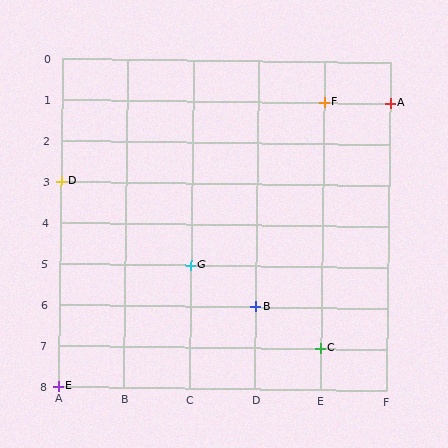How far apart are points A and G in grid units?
Points A and G are 3 columns and 4 rows apart (about 5.0 grid units diagonally).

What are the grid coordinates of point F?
Point F is at grid coordinates (E, 1).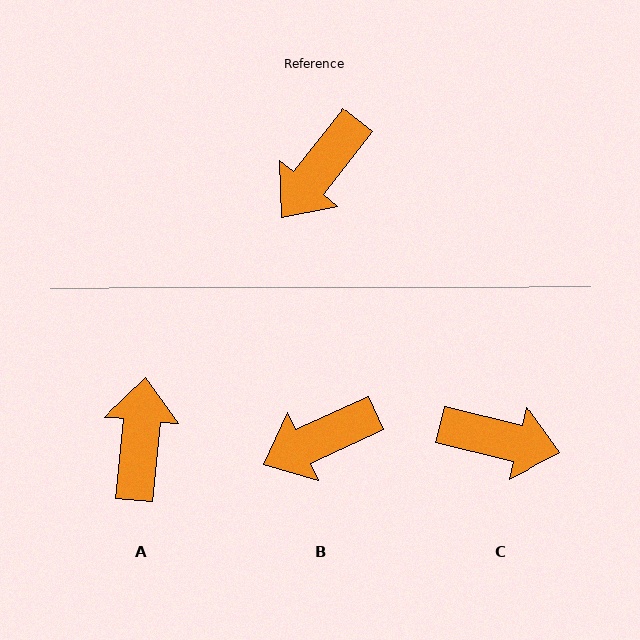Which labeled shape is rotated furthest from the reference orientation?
A, about 147 degrees away.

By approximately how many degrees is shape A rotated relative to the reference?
Approximately 147 degrees clockwise.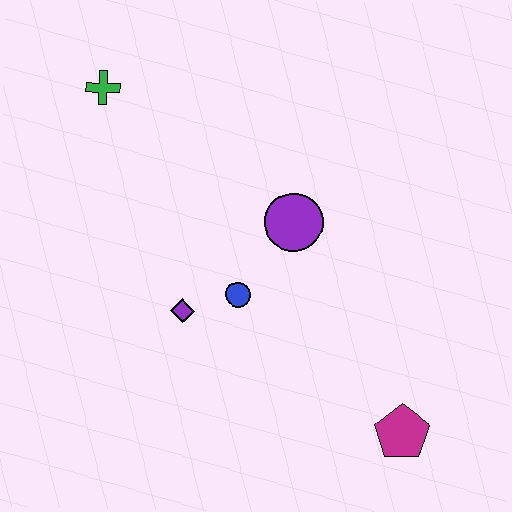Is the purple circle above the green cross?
No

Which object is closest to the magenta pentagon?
The blue circle is closest to the magenta pentagon.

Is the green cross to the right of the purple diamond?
No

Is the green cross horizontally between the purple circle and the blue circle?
No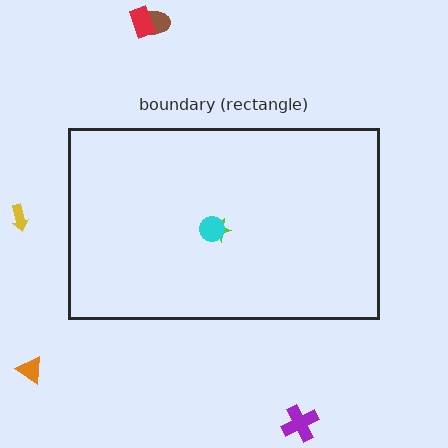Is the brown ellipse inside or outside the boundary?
Outside.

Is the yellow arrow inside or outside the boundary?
Outside.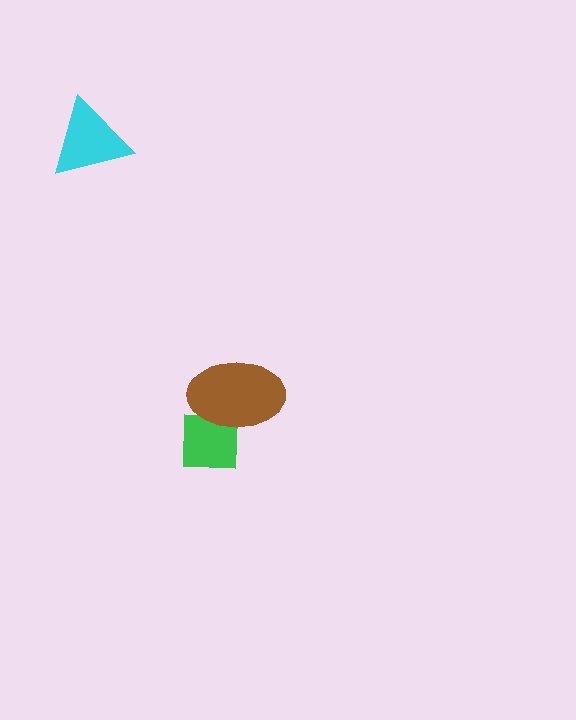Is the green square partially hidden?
Yes, it is partially covered by another shape.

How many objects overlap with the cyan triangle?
0 objects overlap with the cyan triangle.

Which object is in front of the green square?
The brown ellipse is in front of the green square.